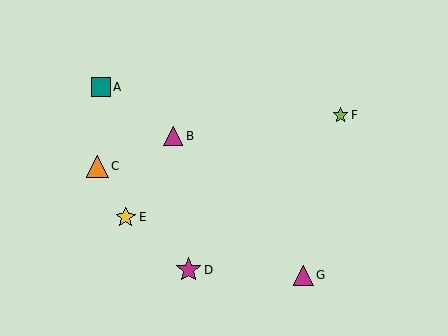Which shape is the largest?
The magenta star (labeled D) is the largest.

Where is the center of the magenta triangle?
The center of the magenta triangle is at (303, 275).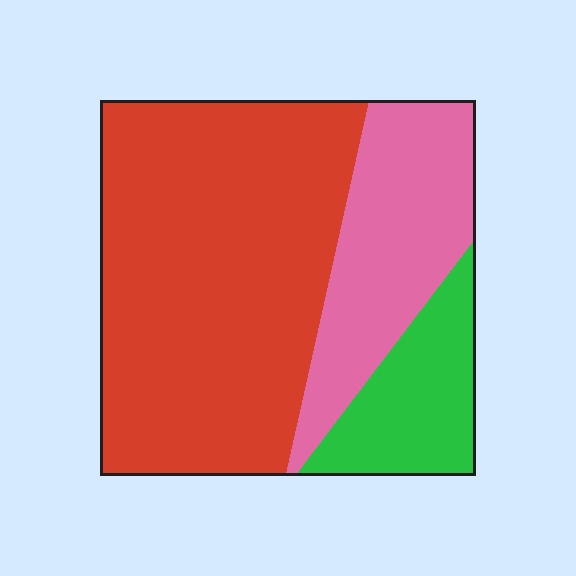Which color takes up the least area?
Green, at roughly 15%.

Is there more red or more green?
Red.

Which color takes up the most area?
Red, at roughly 60%.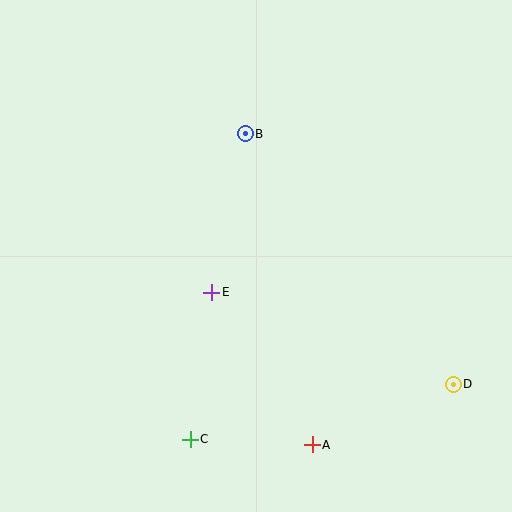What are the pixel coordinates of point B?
Point B is at (245, 134).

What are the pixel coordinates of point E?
Point E is at (212, 292).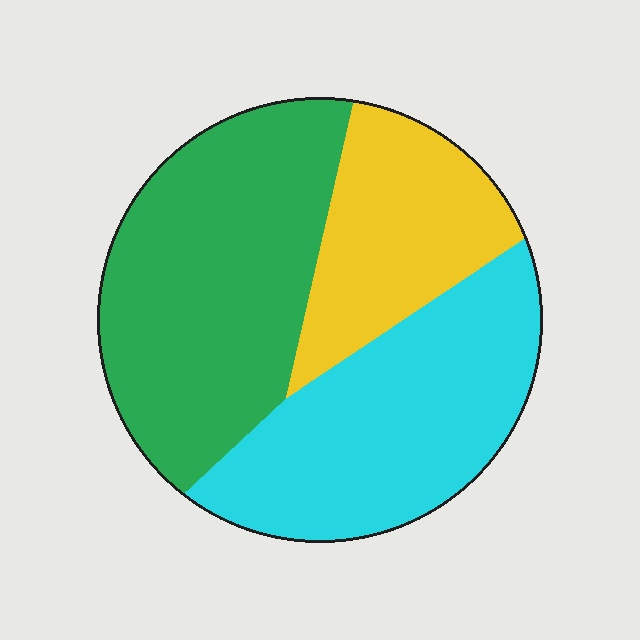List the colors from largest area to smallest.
From largest to smallest: green, cyan, yellow.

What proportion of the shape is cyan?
Cyan covers about 35% of the shape.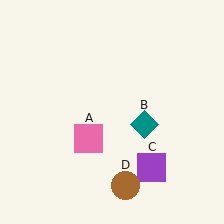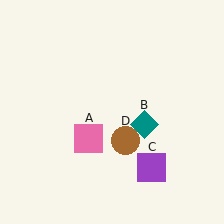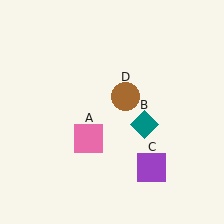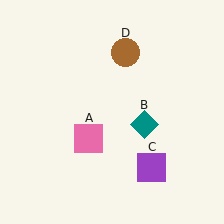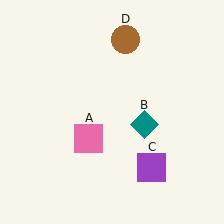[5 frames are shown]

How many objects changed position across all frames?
1 object changed position: brown circle (object D).